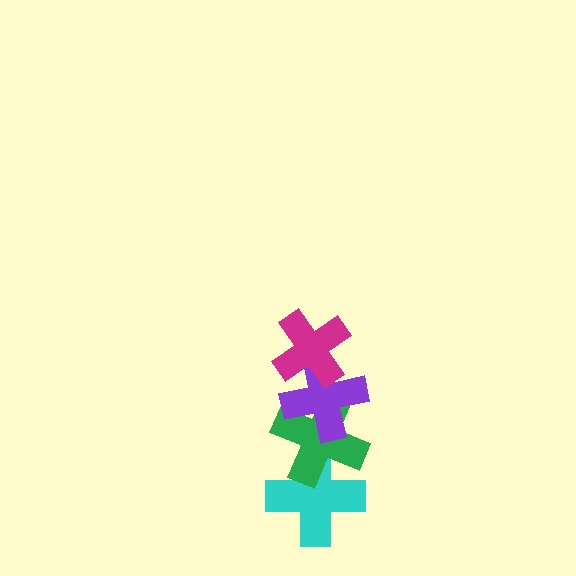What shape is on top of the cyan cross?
The green cross is on top of the cyan cross.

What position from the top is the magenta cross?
The magenta cross is 1st from the top.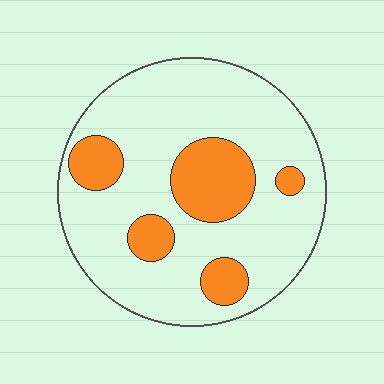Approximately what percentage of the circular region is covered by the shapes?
Approximately 20%.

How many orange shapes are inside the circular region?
5.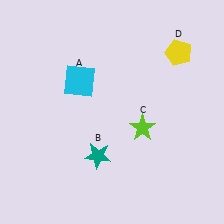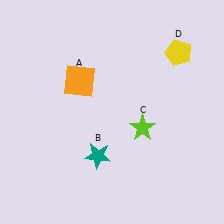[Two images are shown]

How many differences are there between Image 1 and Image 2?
There is 1 difference between the two images.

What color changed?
The square (A) changed from cyan in Image 1 to orange in Image 2.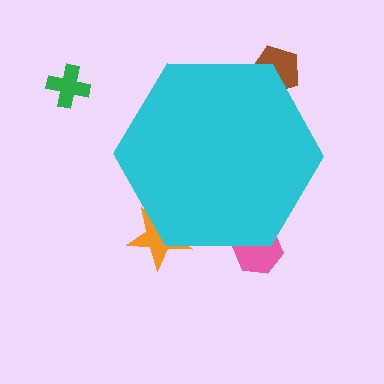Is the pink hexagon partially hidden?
Yes, the pink hexagon is partially hidden behind the cyan hexagon.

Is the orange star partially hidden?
Yes, the orange star is partially hidden behind the cyan hexagon.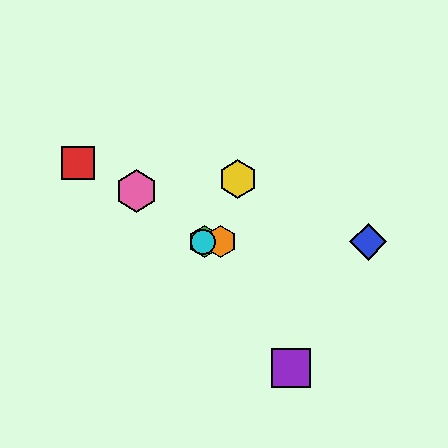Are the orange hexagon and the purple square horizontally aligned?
No, the orange hexagon is at y≈242 and the purple square is at y≈368.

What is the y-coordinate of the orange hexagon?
The orange hexagon is at y≈242.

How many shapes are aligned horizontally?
4 shapes (the blue diamond, the green hexagon, the orange hexagon, the cyan circle) are aligned horizontally.